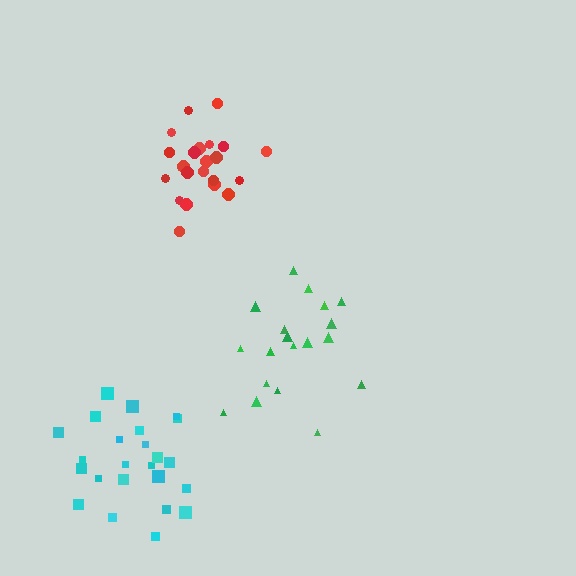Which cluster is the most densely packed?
Red.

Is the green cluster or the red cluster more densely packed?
Red.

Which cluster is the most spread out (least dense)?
Green.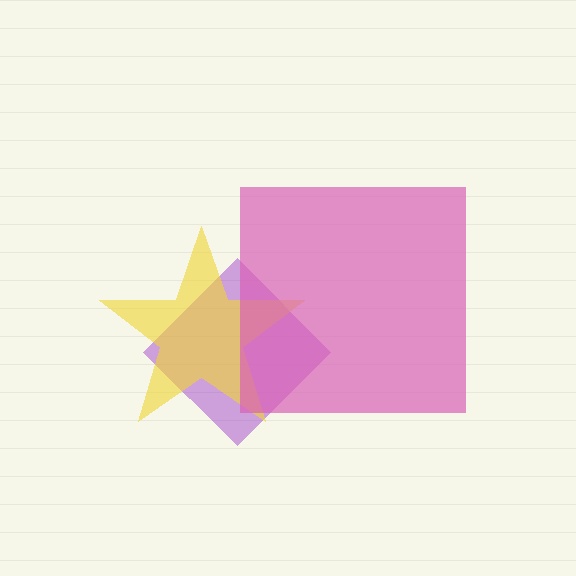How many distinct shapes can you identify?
There are 3 distinct shapes: a purple diamond, a yellow star, a pink square.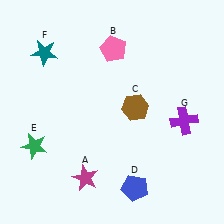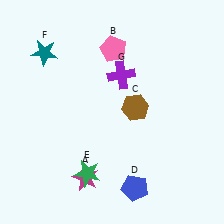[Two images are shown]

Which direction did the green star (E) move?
The green star (E) moved right.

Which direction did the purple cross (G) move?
The purple cross (G) moved left.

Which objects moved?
The objects that moved are: the green star (E), the purple cross (G).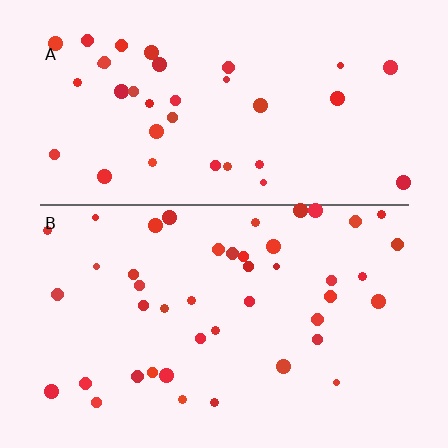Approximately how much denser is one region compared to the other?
Approximately 1.2× — region B over region A.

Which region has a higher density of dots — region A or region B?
B (the bottom).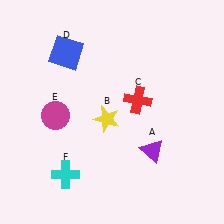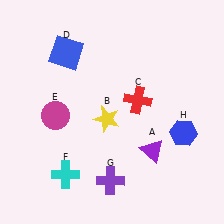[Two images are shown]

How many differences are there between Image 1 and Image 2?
There are 2 differences between the two images.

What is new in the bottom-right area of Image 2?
A blue hexagon (H) was added in the bottom-right area of Image 2.